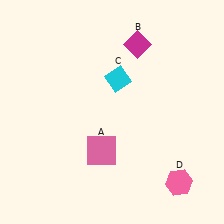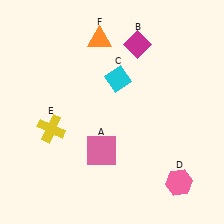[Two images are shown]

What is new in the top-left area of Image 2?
An orange triangle (F) was added in the top-left area of Image 2.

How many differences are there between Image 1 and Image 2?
There are 2 differences between the two images.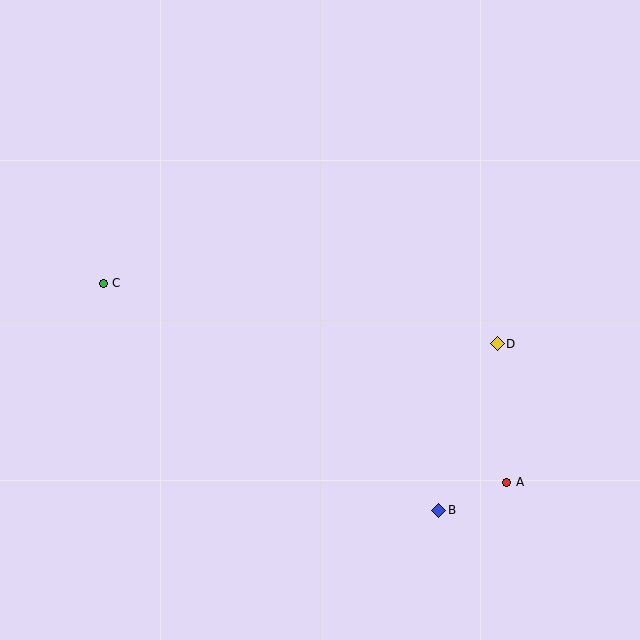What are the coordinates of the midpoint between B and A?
The midpoint between B and A is at (473, 496).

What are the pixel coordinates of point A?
Point A is at (507, 482).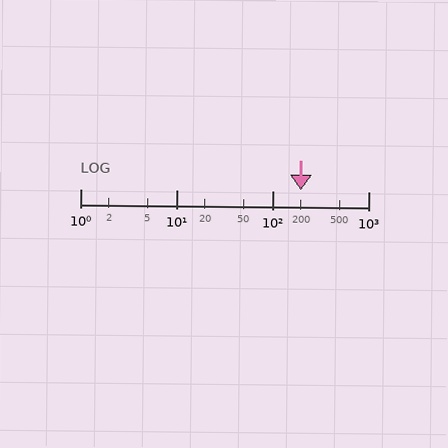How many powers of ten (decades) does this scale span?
The scale spans 3 decades, from 1 to 1000.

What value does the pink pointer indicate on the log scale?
The pointer indicates approximately 200.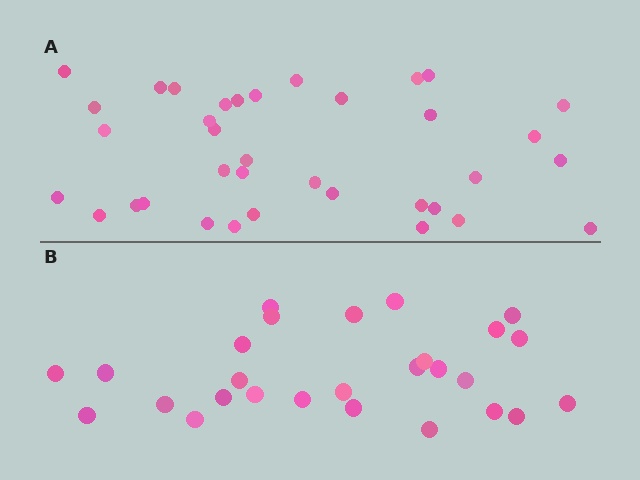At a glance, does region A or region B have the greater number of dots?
Region A (the top region) has more dots.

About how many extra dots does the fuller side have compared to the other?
Region A has roughly 8 or so more dots than region B.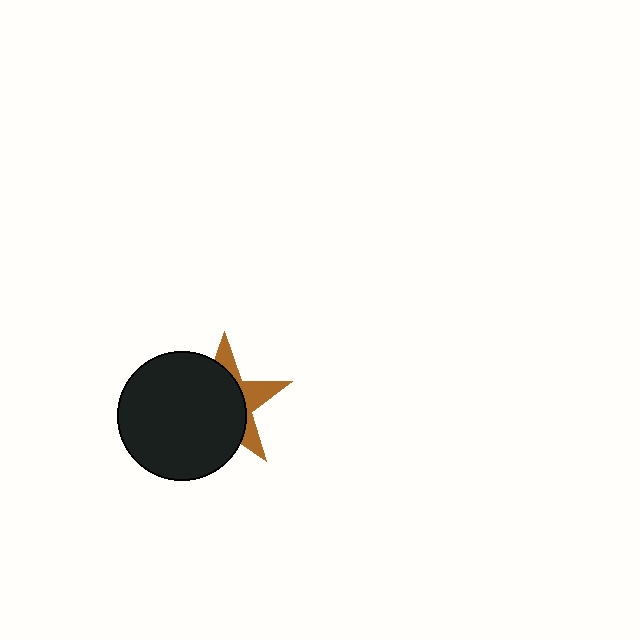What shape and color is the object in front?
The object in front is a black circle.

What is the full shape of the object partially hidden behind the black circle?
The partially hidden object is a brown star.